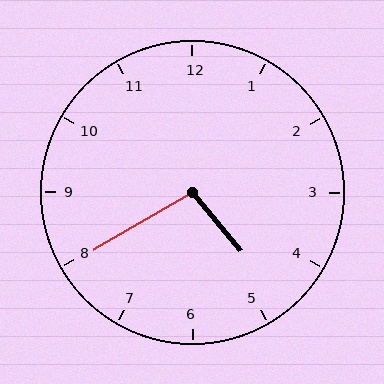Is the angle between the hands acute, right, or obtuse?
It is obtuse.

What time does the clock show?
4:40.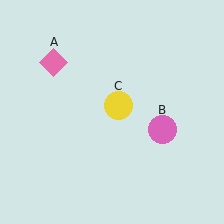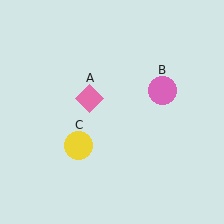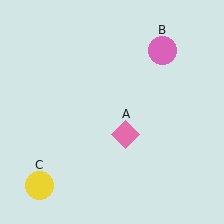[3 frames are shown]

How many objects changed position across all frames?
3 objects changed position: pink diamond (object A), pink circle (object B), yellow circle (object C).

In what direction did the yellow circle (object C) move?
The yellow circle (object C) moved down and to the left.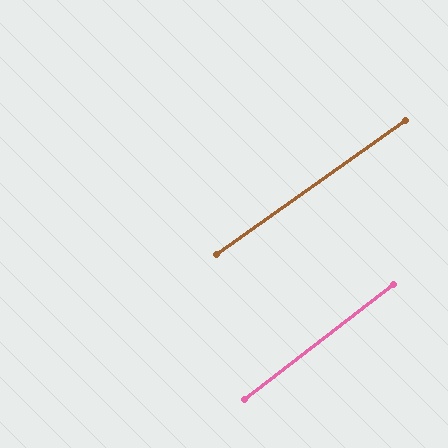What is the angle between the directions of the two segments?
Approximately 2 degrees.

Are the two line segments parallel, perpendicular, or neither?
Parallel — their directions differ by only 1.9°.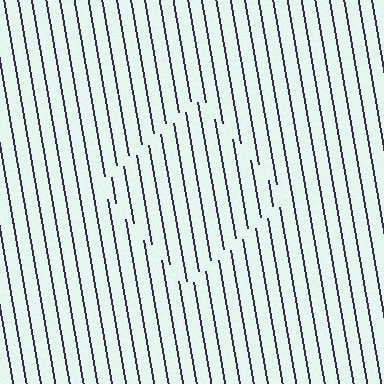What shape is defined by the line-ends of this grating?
An illusory square. The interior of the shape contains the same grating, shifted by half a period — the contour is defined by the phase discontinuity where line-ends from the inner and outer gratings abut.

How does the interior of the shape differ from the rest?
The interior of the shape contains the same grating, shifted by half a period — the contour is defined by the phase discontinuity where line-ends from the inner and outer gratings abut.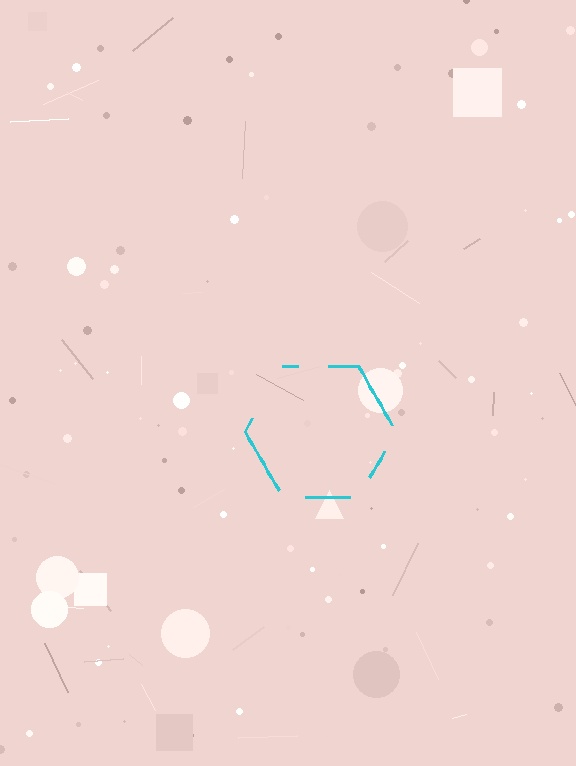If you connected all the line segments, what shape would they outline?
They would outline a hexagon.